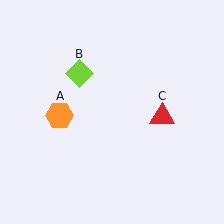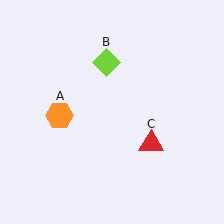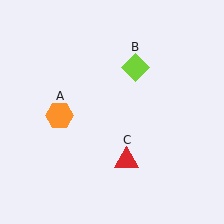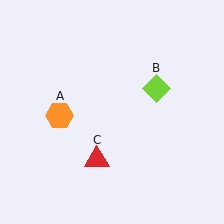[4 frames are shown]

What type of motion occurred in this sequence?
The lime diamond (object B), red triangle (object C) rotated clockwise around the center of the scene.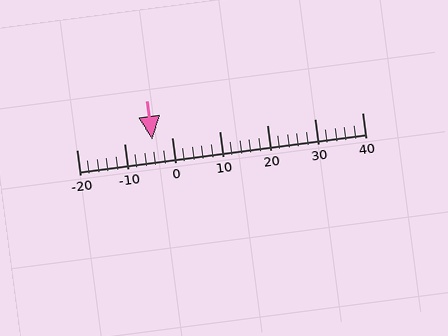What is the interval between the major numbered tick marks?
The major tick marks are spaced 10 units apart.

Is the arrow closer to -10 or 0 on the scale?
The arrow is closer to 0.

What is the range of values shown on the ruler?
The ruler shows values from -20 to 40.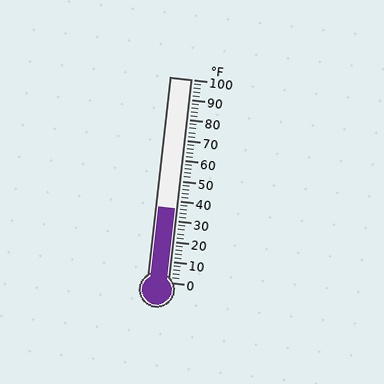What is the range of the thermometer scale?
The thermometer scale ranges from 0°F to 100°F.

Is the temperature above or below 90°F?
The temperature is below 90°F.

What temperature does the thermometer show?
The thermometer shows approximately 36°F.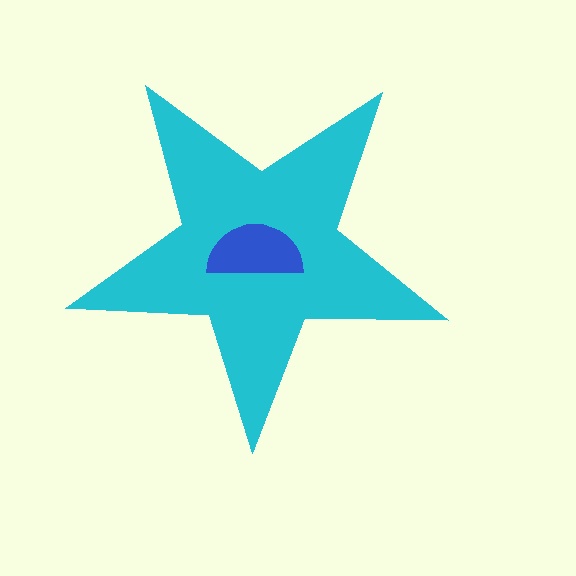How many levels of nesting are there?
2.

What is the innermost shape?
The blue semicircle.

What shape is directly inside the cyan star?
The blue semicircle.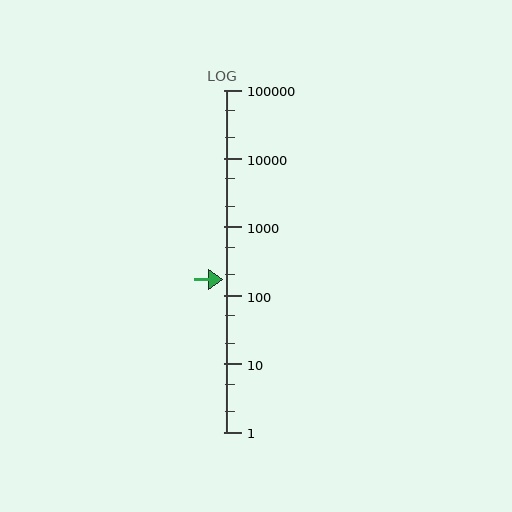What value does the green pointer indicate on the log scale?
The pointer indicates approximately 170.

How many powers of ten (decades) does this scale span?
The scale spans 5 decades, from 1 to 100000.